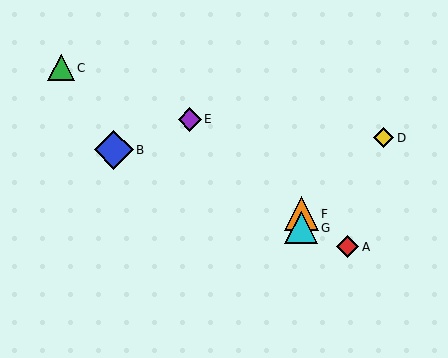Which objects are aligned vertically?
Objects F, G are aligned vertically.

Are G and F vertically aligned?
Yes, both are at x≈301.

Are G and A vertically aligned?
No, G is at x≈301 and A is at x≈347.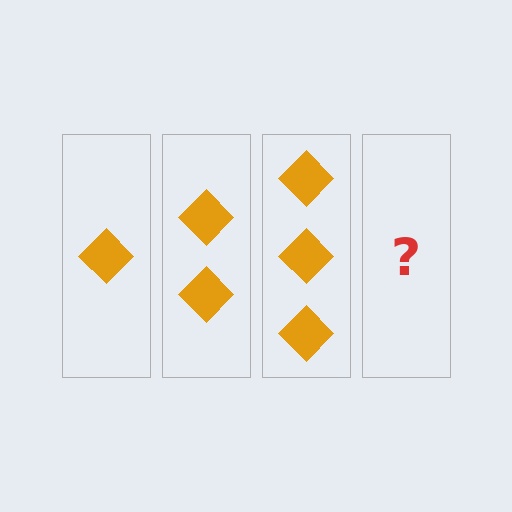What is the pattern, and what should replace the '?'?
The pattern is that each step adds one more diamond. The '?' should be 4 diamonds.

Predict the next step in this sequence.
The next step is 4 diamonds.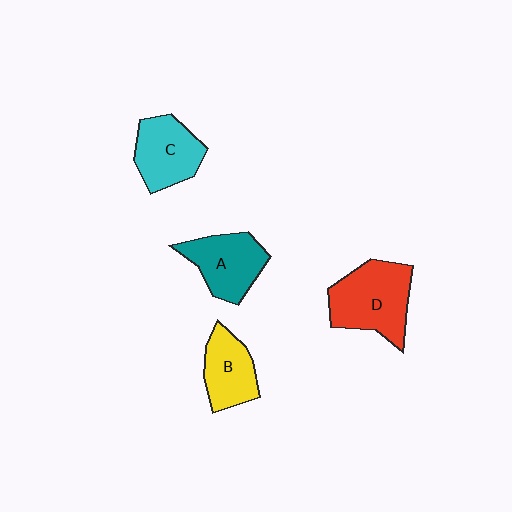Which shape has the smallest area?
Shape B (yellow).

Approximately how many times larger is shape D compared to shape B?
Approximately 1.5 times.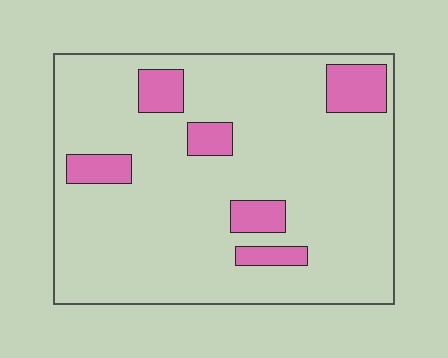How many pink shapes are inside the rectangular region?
6.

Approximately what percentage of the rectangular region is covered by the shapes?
Approximately 15%.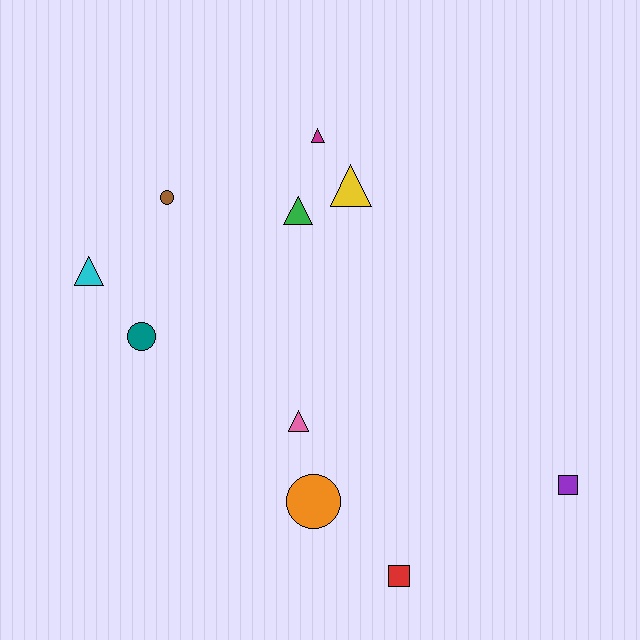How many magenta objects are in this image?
There is 1 magenta object.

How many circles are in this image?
There are 3 circles.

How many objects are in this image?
There are 10 objects.